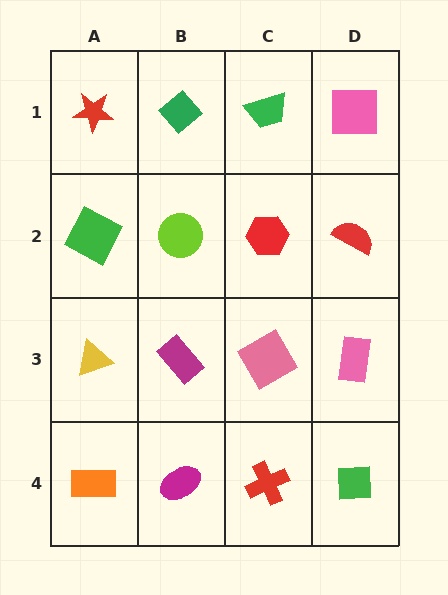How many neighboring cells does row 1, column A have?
2.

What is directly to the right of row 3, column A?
A magenta rectangle.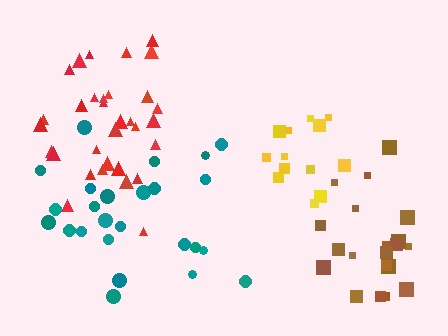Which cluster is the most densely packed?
Yellow.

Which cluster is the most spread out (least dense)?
Teal.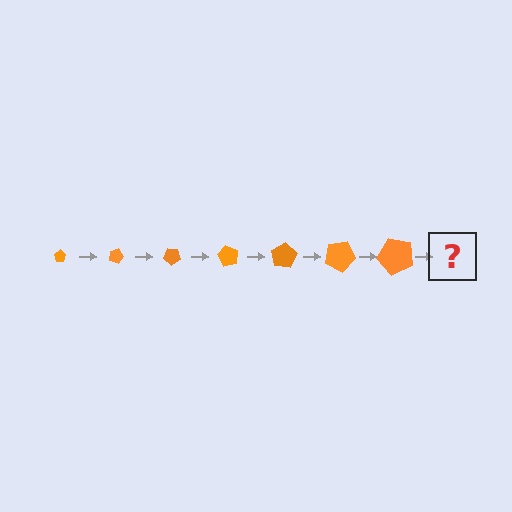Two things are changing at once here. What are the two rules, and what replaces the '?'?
The two rules are that the pentagon grows larger each step and it rotates 20 degrees each step. The '?' should be a pentagon, larger than the previous one and rotated 140 degrees from the start.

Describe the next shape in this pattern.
It should be a pentagon, larger than the previous one and rotated 140 degrees from the start.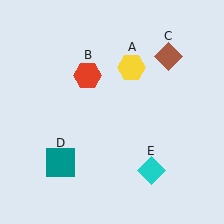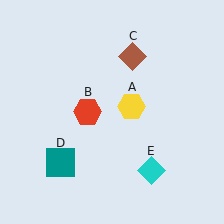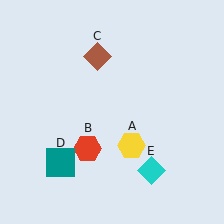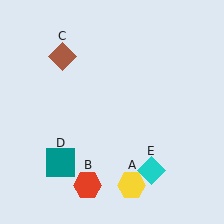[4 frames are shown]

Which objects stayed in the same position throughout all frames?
Teal square (object D) and cyan diamond (object E) remained stationary.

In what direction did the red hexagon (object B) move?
The red hexagon (object B) moved down.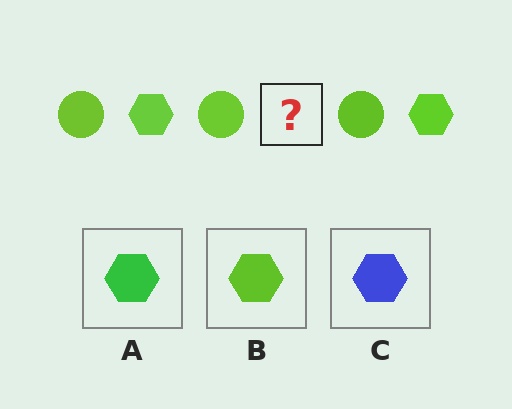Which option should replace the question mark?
Option B.